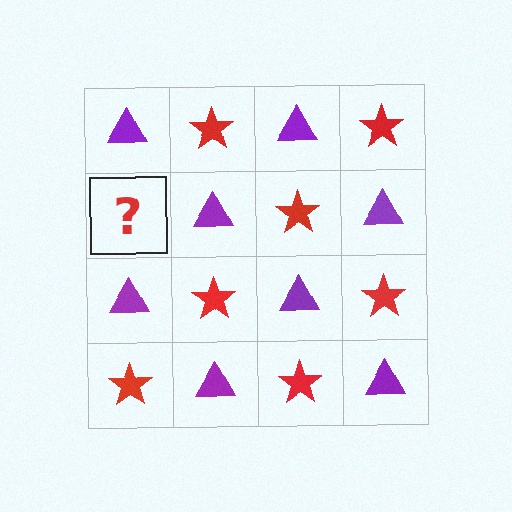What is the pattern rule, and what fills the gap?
The rule is that it alternates purple triangle and red star in a checkerboard pattern. The gap should be filled with a red star.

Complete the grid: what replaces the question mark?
The question mark should be replaced with a red star.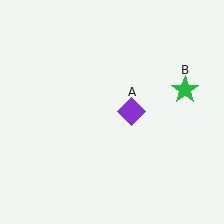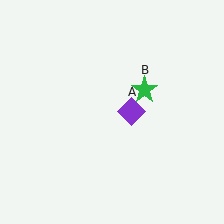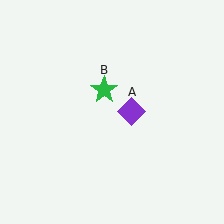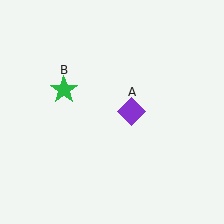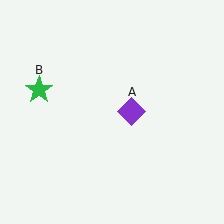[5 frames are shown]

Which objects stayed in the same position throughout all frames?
Purple diamond (object A) remained stationary.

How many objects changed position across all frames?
1 object changed position: green star (object B).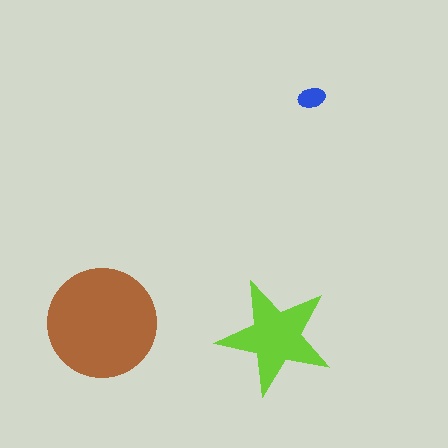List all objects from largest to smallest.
The brown circle, the lime star, the blue ellipse.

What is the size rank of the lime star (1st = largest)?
2nd.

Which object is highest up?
The blue ellipse is topmost.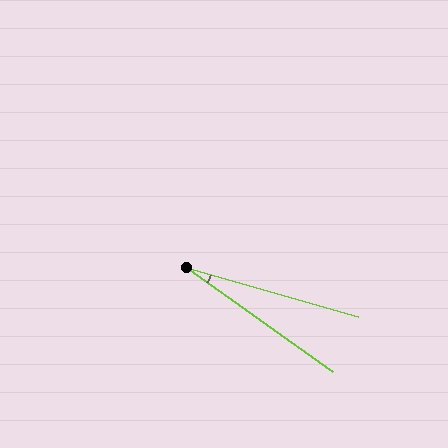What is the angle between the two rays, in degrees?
Approximately 19 degrees.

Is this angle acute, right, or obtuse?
It is acute.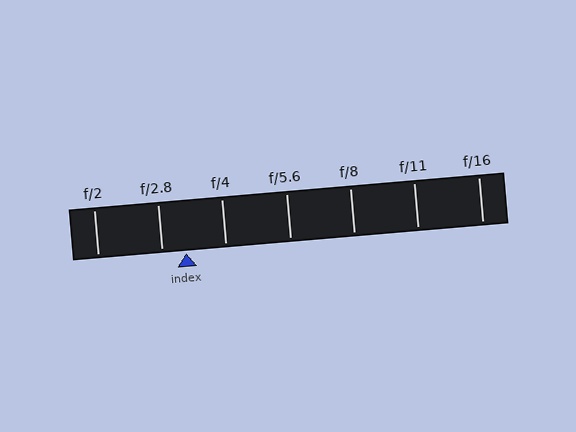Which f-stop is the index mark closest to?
The index mark is closest to f/2.8.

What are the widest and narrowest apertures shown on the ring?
The widest aperture shown is f/2 and the narrowest is f/16.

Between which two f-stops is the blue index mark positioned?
The index mark is between f/2.8 and f/4.